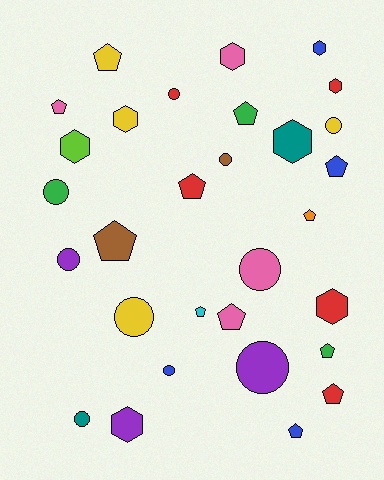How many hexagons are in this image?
There are 8 hexagons.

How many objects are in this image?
There are 30 objects.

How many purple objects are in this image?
There are 3 purple objects.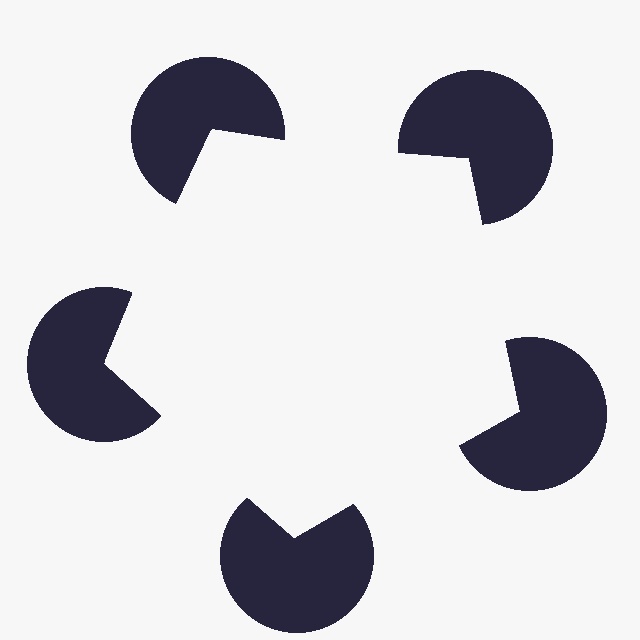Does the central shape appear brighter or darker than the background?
It typically appears slightly brighter than the background, even though no actual brightness change is drawn.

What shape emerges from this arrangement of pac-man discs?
An illusory pentagon — its edges are inferred from the aligned wedge cuts in the pac-man discs, not physically drawn.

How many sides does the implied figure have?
5 sides.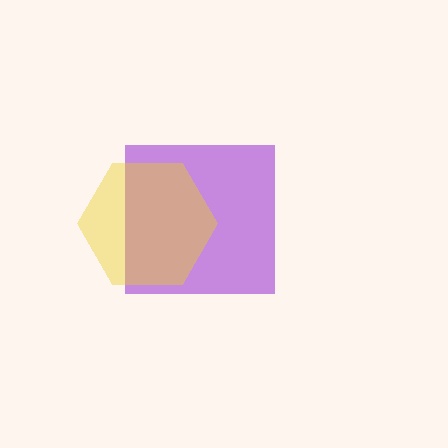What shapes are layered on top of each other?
The layered shapes are: a purple square, a yellow hexagon.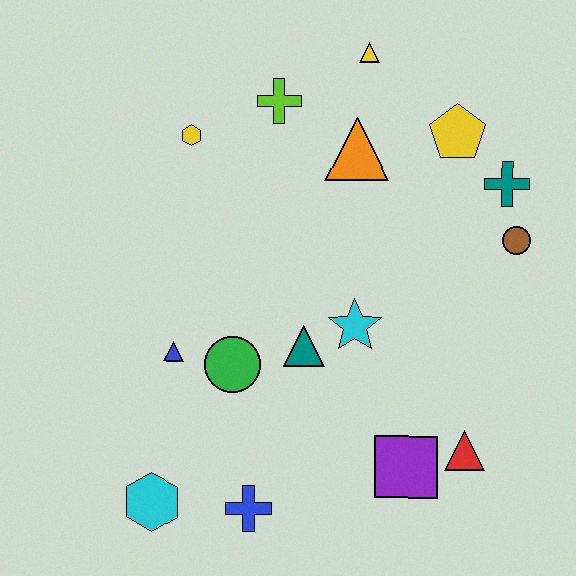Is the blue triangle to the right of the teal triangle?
No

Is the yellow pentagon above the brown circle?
Yes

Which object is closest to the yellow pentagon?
The teal cross is closest to the yellow pentagon.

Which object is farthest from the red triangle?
The yellow hexagon is farthest from the red triangle.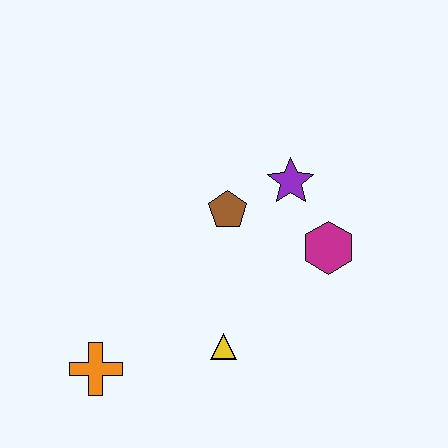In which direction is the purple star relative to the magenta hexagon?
The purple star is above the magenta hexagon.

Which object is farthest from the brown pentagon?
The orange cross is farthest from the brown pentagon.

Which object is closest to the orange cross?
The yellow triangle is closest to the orange cross.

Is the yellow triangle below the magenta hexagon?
Yes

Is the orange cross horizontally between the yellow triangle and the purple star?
No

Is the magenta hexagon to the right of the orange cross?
Yes